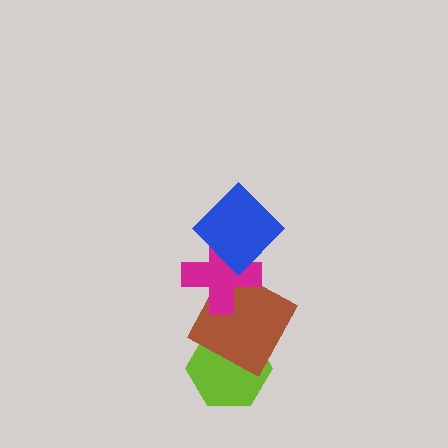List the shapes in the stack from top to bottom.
From top to bottom: the blue diamond, the magenta cross, the brown square, the lime hexagon.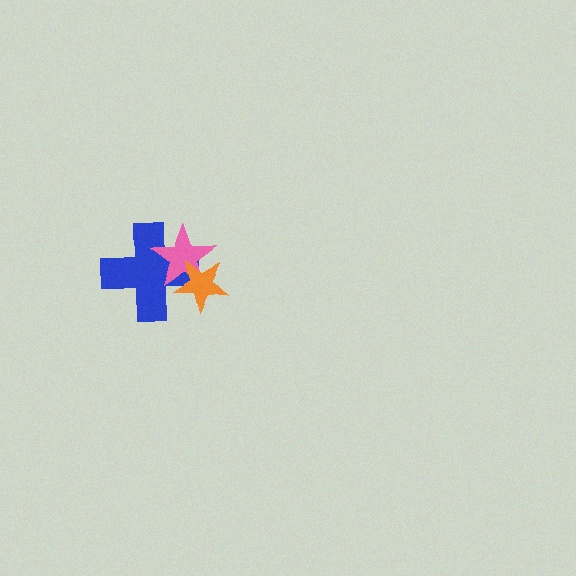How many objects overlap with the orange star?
2 objects overlap with the orange star.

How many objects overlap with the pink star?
2 objects overlap with the pink star.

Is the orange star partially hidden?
No, no other shape covers it.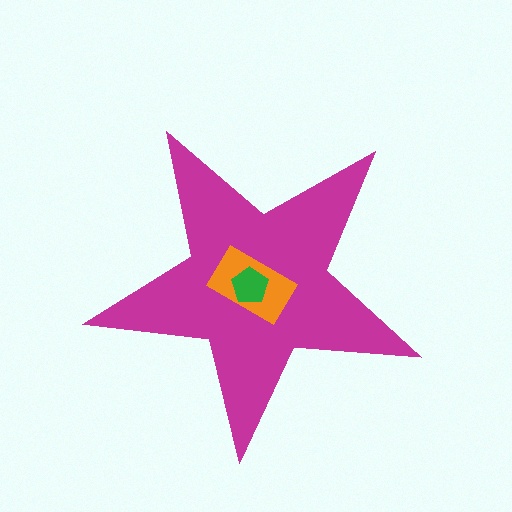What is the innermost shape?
The green pentagon.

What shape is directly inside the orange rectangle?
The green pentagon.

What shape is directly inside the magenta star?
The orange rectangle.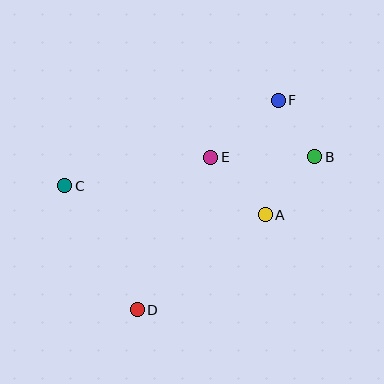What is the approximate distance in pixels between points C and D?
The distance between C and D is approximately 144 pixels.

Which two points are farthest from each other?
Points D and F are farthest from each other.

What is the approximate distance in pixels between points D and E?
The distance between D and E is approximately 169 pixels.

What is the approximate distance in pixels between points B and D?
The distance between B and D is approximately 234 pixels.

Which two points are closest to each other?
Points B and F are closest to each other.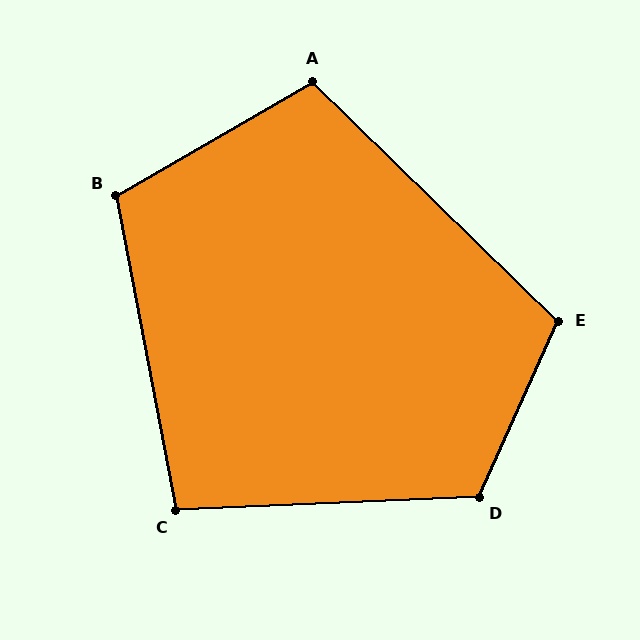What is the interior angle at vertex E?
Approximately 110 degrees (obtuse).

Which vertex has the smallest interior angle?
C, at approximately 98 degrees.